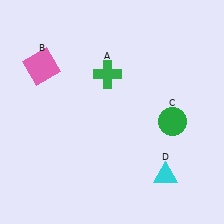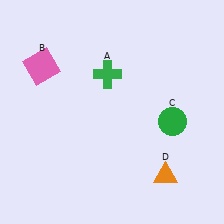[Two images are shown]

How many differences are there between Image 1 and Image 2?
There is 1 difference between the two images.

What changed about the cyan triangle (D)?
In Image 1, D is cyan. In Image 2, it changed to orange.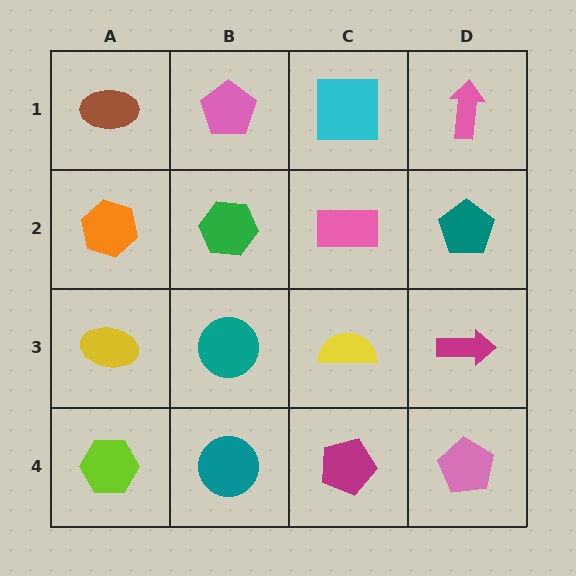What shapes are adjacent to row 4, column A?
A yellow ellipse (row 3, column A), a teal circle (row 4, column B).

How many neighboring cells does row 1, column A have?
2.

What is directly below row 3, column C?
A magenta pentagon.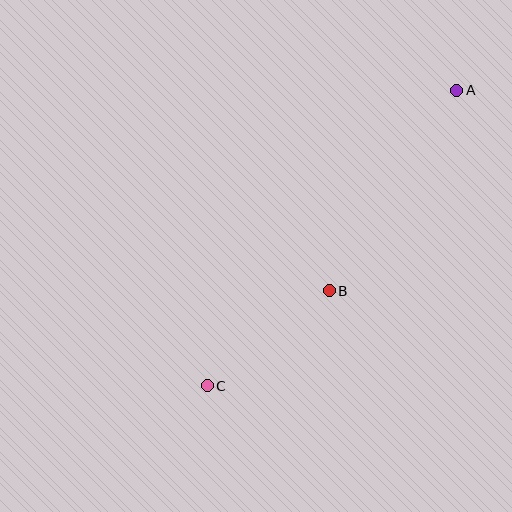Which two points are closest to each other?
Points B and C are closest to each other.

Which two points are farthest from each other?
Points A and C are farthest from each other.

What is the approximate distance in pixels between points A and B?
The distance between A and B is approximately 238 pixels.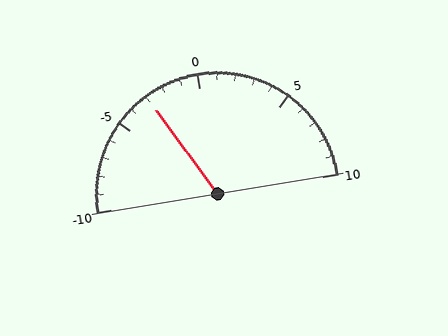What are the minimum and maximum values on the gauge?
The gauge ranges from -10 to 10.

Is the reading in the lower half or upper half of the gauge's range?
The reading is in the lower half of the range (-10 to 10).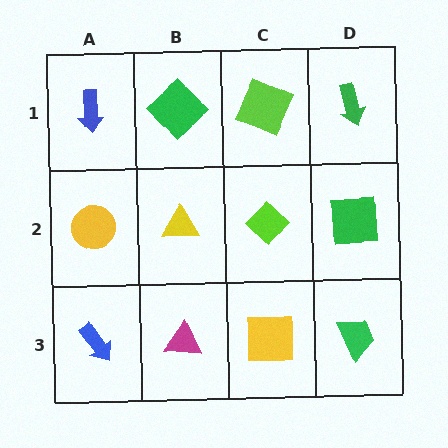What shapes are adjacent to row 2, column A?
A blue arrow (row 1, column A), a blue arrow (row 3, column A), a yellow triangle (row 2, column B).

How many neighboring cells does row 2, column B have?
4.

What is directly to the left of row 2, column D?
A lime diamond.